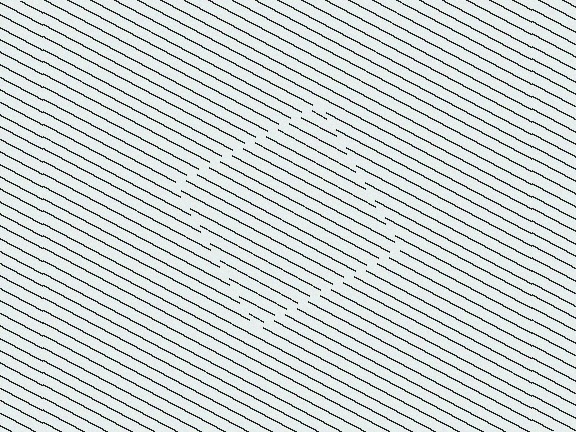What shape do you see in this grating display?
An illusory square. The interior of the shape contains the same grating, shifted by half a period — the contour is defined by the phase discontinuity where line-ends from the inner and outer gratings abut.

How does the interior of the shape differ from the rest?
The interior of the shape contains the same grating, shifted by half a period — the contour is defined by the phase discontinuity where line-ends from the inner and outer gratings abut.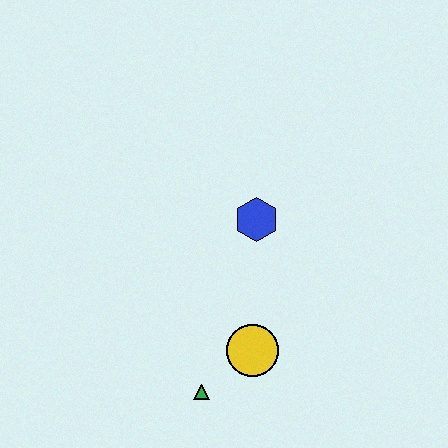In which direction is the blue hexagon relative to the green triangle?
The blue hexagon is above the green triangle.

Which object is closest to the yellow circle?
The green triangle is closest to the yellow circle.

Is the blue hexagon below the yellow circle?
No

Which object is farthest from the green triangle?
The blue hexagon is farthest from the green triangle.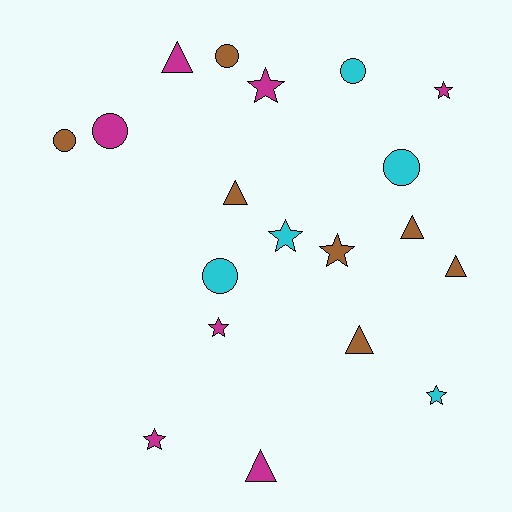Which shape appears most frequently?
Star, with 7 objects.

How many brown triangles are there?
There are 4 brown triangles.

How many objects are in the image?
There are 19 objects.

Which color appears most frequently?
Magenta, with 7 objects.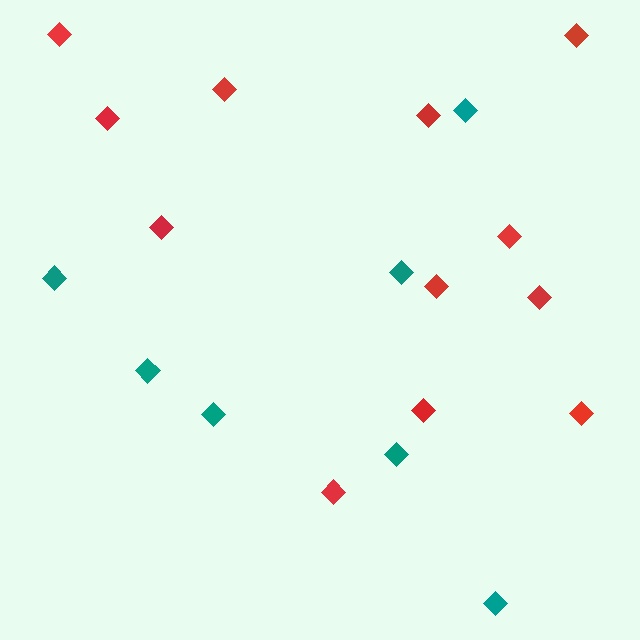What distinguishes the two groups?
There are 2 groups: one group of teal diamonds (7) and one group of red diamonds (12).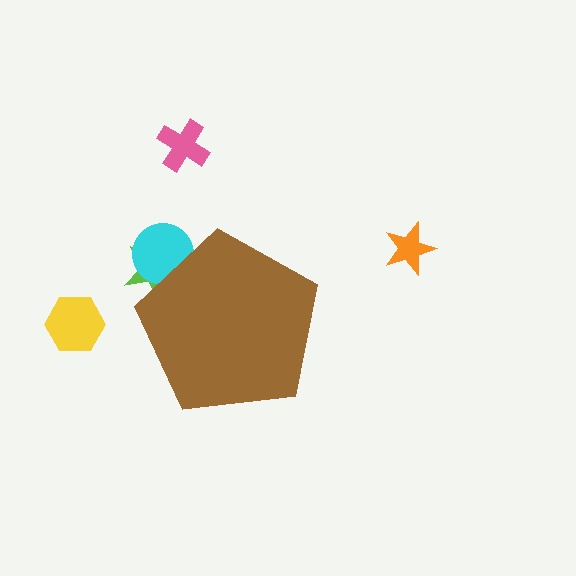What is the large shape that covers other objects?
A brown pentagon.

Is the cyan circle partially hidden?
Yes, the cyan circle is partially hidden behind the brown pentagon.